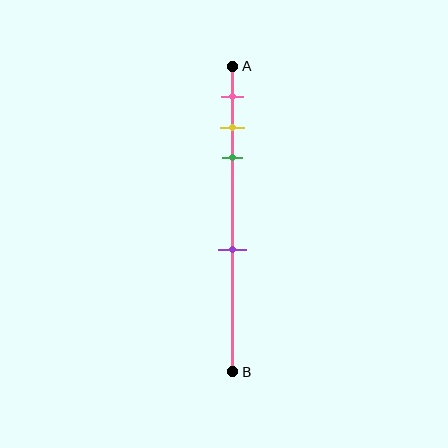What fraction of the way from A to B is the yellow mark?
The yellow mark is approximately 20% (0.2) of the way from A to B.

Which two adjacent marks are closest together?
The yellow and green marks are the closest adjacent pair.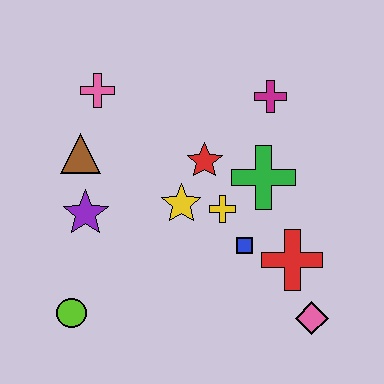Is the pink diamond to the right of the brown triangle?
Yes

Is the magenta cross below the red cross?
No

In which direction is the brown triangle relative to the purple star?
The brown triangle is above the purple star.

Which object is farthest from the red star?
The lime circle is farthest from the red star.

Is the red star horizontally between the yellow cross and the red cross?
No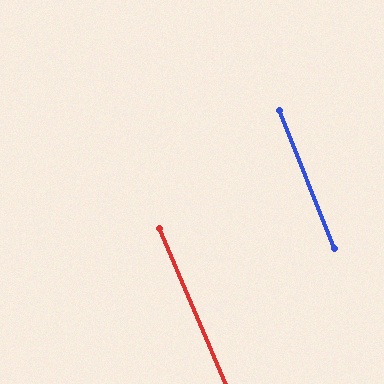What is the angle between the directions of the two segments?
Approximately 1 degree.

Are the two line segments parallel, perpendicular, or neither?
Parallel — their directions differ by only 1.5°.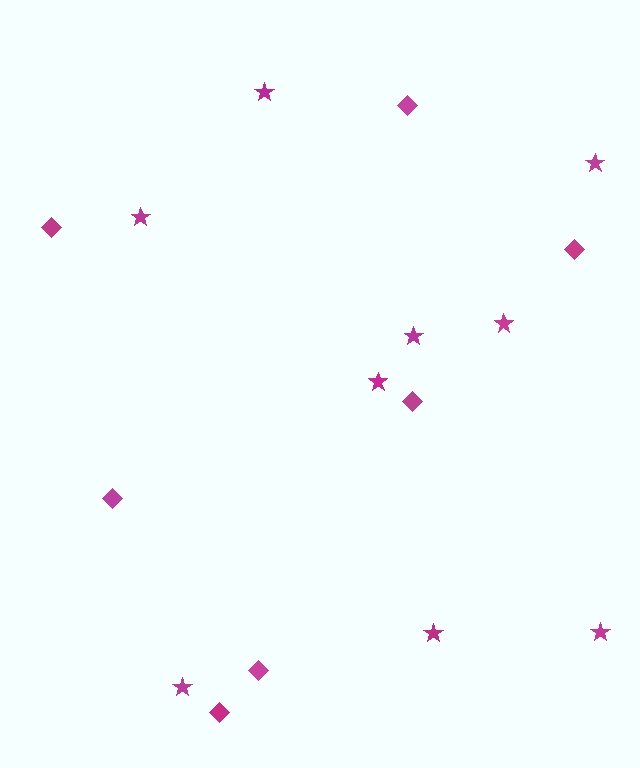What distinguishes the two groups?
There are 2 groups: one group of diamonds (7) and one group of stars (9).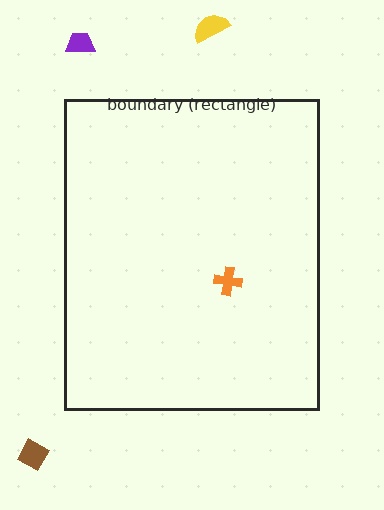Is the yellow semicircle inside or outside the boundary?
Outside.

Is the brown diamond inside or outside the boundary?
Outside.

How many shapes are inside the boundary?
1 inside, 3 outside.